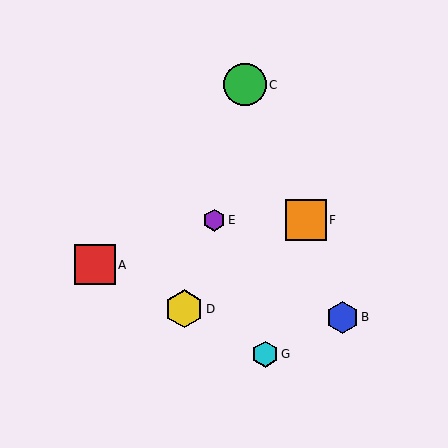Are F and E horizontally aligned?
Yes, both are at y≈220.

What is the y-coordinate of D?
Object D is at y≈309.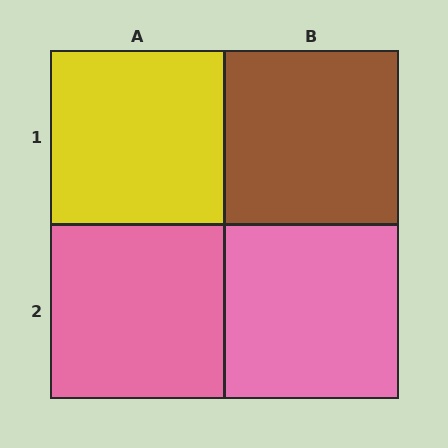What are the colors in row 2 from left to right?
Pink, pink.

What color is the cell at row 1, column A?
Yellow.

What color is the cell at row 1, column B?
Brown.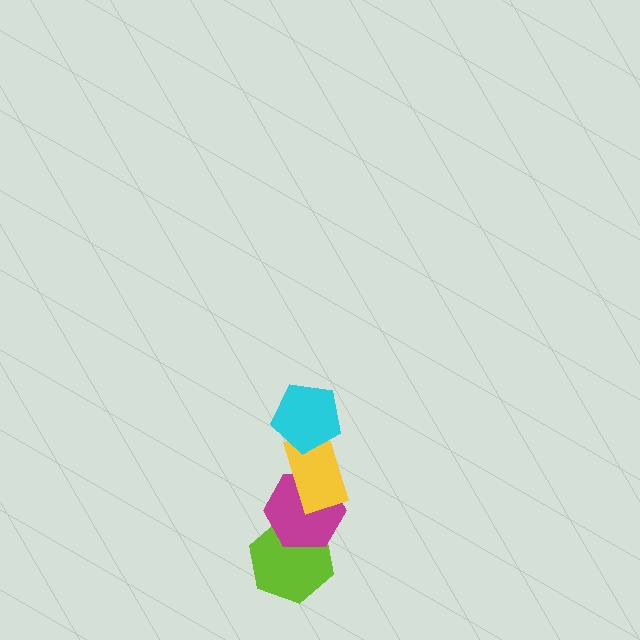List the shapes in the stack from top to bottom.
From top to bottom: the cyan pentagon, the yellow rectangle, the magenta hexagon, the lime hexagon.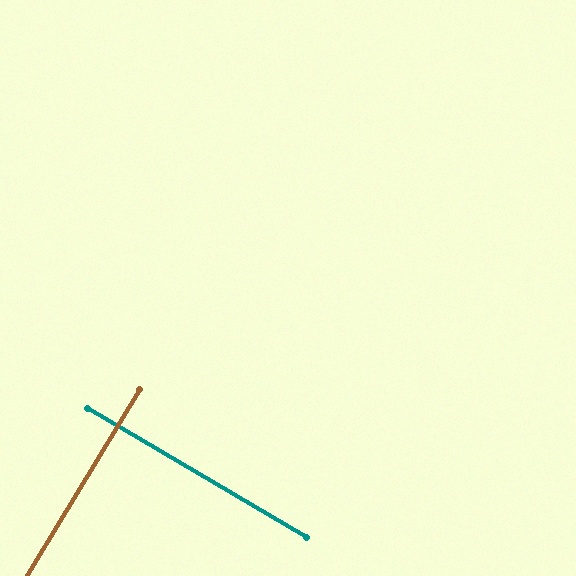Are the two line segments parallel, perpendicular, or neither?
Perpendicular — they meet at approximately 89°.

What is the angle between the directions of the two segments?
Approximately 89 degrees.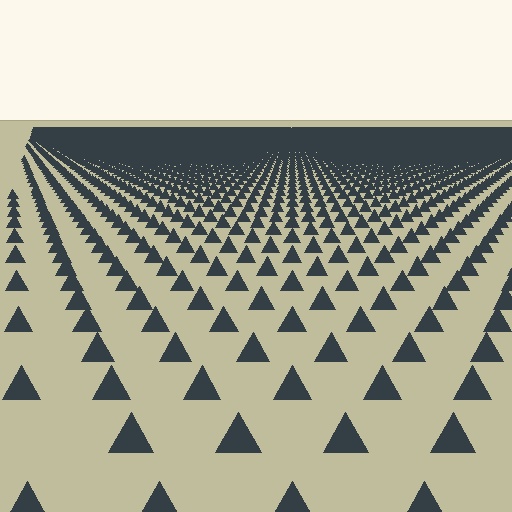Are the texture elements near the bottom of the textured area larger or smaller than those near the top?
Larger. Near the bottom, elements are closer to the viewer and appear at a bigger on-screen size.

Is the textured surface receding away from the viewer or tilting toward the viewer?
The surface is receding away from the viewer. Texture elements get smaller and denser toward the top.